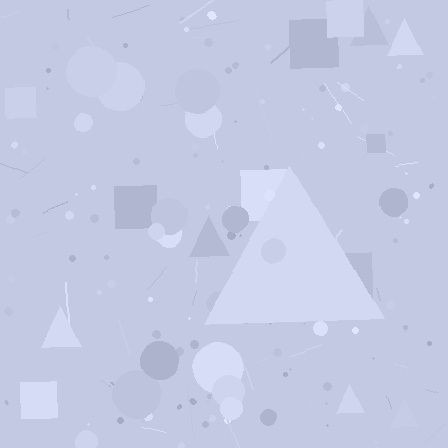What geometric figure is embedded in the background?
A triangle is embedded in the background.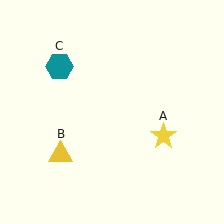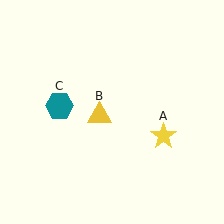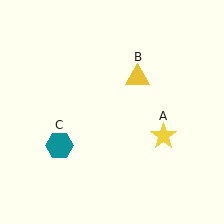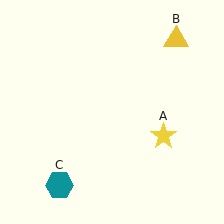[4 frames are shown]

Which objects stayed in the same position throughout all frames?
Yellow star (object A) remained stationary.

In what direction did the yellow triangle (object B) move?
The yellow triangle (object B) moved up and to the right.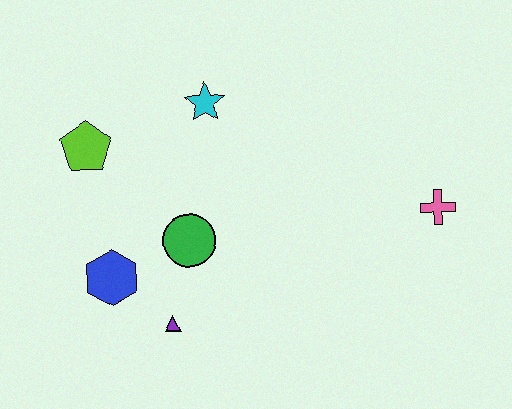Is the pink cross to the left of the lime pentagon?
No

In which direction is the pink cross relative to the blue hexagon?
The pink cross is to the right of the blue hexagon.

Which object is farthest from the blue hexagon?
The pink cross is farthest from the blue hexagon.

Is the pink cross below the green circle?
No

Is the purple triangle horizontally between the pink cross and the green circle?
No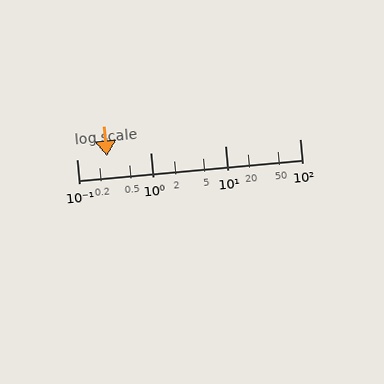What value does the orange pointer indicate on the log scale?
The pointer indicates approximately 0.26.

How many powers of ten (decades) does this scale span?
The scale spans 3 decades, from 0.1 to 100.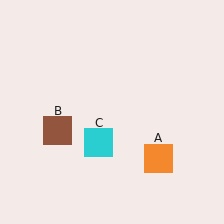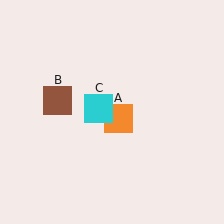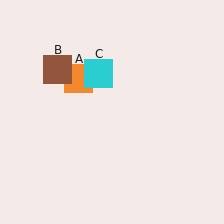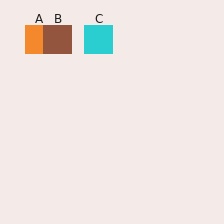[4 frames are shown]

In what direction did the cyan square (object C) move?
The cyan square (object C) moved up.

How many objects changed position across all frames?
3 objects changed position: orange square (object A), brown square (object B), cyan square (object C).